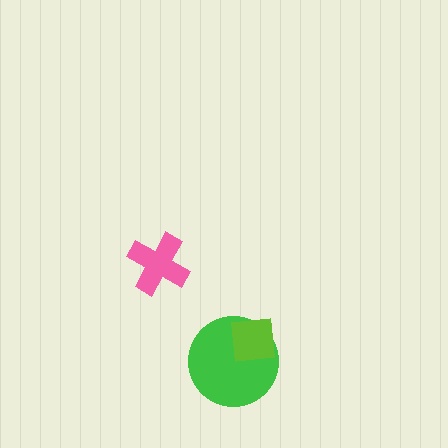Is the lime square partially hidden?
No, no other shape covers it.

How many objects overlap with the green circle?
1 object overlaps with the green circle.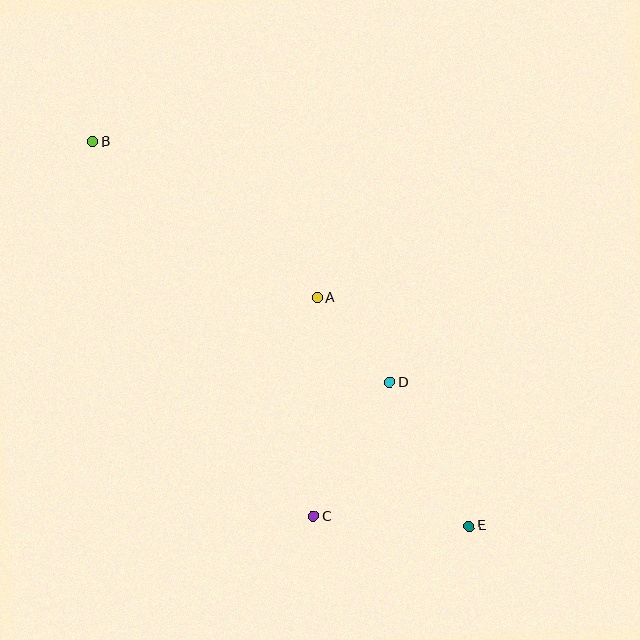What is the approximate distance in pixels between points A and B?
The distance between A and B is approximately 273 pixels.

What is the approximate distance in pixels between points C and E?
The distance between C and E is approximately 156 pixels.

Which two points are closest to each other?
Points A and D are closest to each other.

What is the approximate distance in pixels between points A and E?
The distance between A and E is approximately 274 pixels.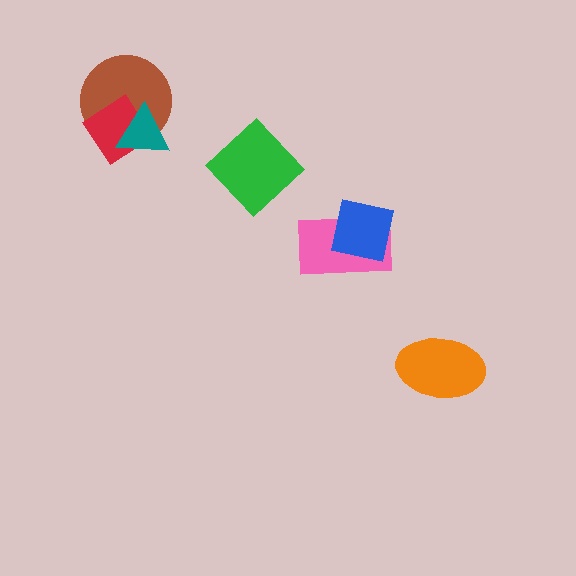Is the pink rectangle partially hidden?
Yes, it is partially covered by another shape.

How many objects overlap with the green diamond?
0 objects overlap with the green diamond.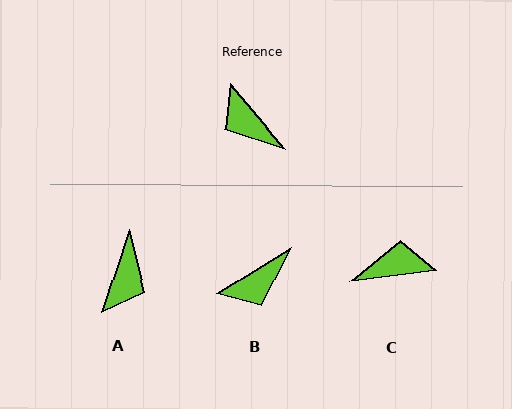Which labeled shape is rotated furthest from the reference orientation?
C, about 123 degrees away.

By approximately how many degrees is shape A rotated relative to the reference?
Approximately 121 degrees counter-clockwise.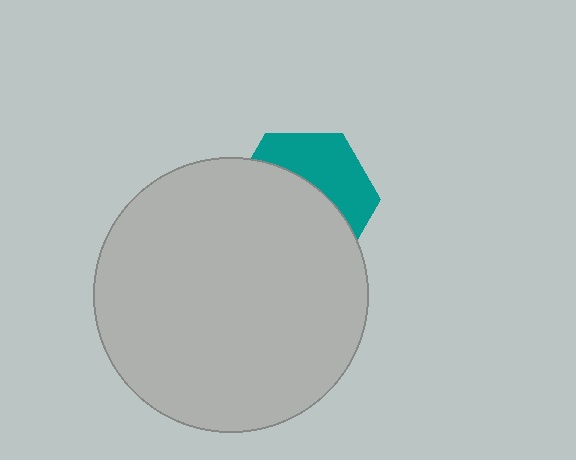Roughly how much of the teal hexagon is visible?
A small part of it is visible (roughly 39%).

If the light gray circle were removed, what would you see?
You would see the complete teal hexagon.